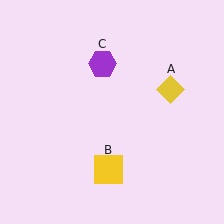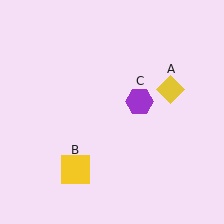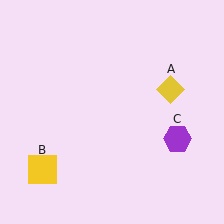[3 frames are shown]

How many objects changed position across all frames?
2 objects changed position: yellow square (object B), purple hexagon (object C).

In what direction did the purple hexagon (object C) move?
The purple hexagon (object C) moved down and to the right.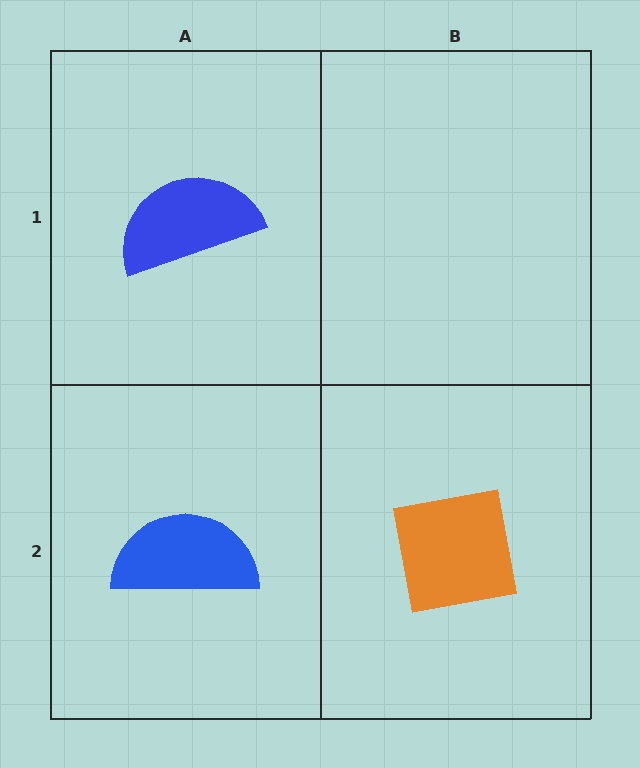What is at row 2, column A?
A blue semicircle.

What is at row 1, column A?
A blue semicircle.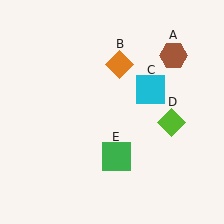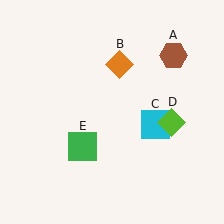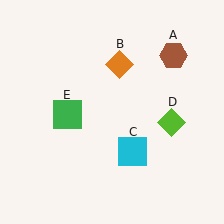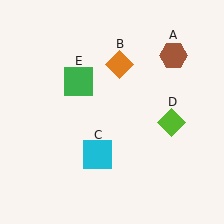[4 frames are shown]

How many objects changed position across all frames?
2 objects changed position: cyan square (object C), green square (object E).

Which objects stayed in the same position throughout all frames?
Brown hexagon (object A) and orange diamond (object B) and lime diamond (object D) remained stationary.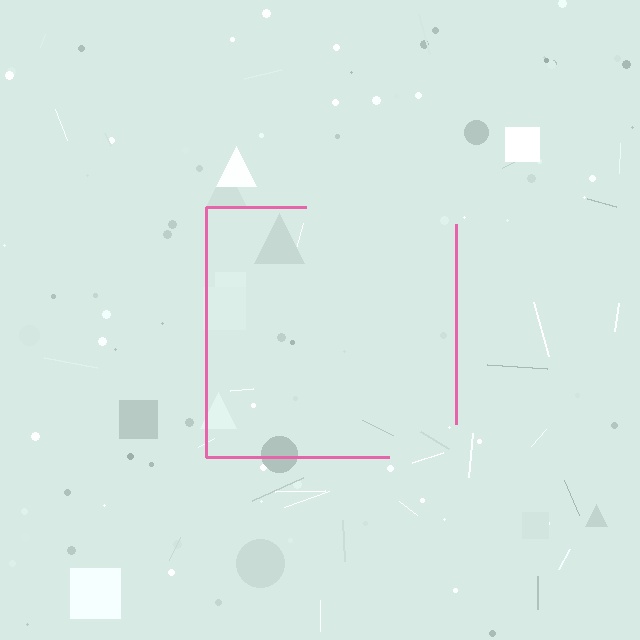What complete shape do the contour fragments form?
The contour fragments form a square.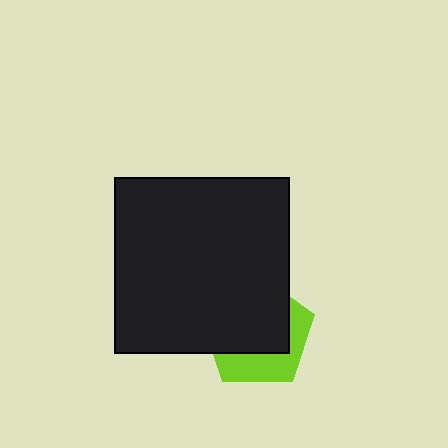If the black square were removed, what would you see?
You would see the complete lime pentagon.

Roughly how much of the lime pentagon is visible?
A small part of it is visible (roughly 38%).